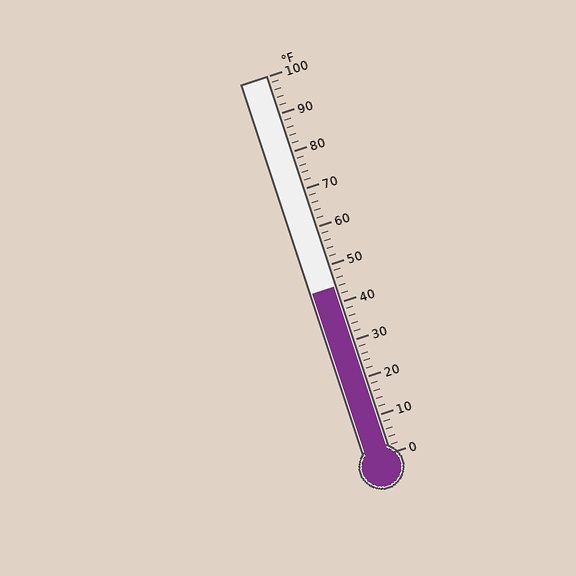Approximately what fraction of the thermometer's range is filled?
The thermometer is filled to approximately 45% of its range.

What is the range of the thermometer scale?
The thermometer scale ranges from 0°F to 100°F.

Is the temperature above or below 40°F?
The temperature is above 40°F.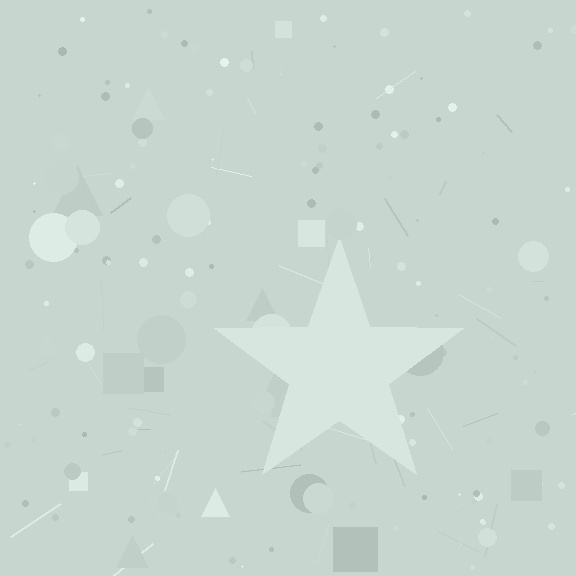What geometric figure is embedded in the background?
A star is embedded in the background.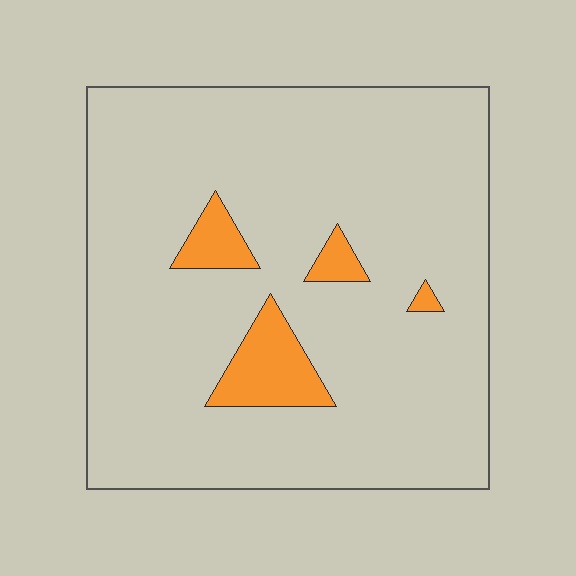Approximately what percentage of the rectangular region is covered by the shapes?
Approximately 10%.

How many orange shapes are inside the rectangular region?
4.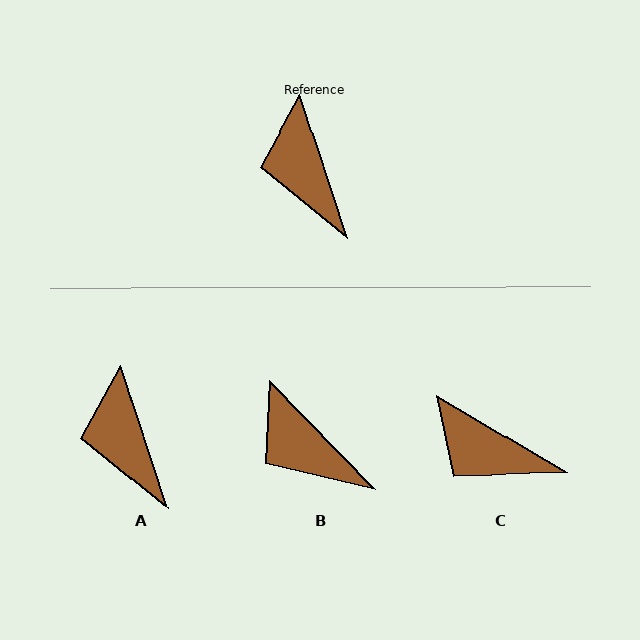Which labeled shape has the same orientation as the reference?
A.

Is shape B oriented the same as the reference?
No, it is off by about 26 degrees.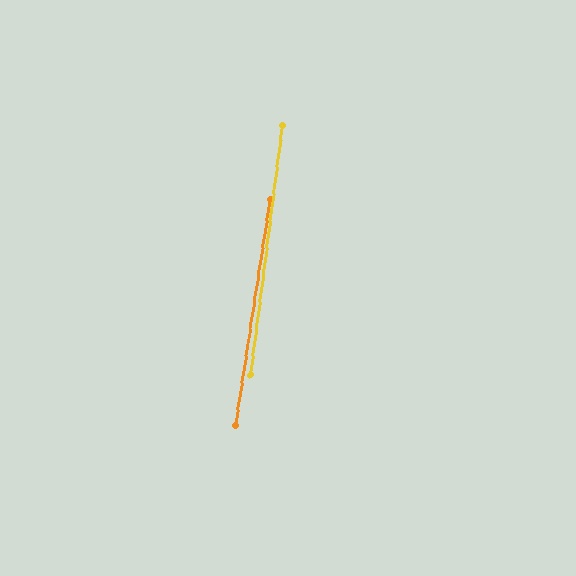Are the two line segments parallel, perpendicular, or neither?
Parallel — their directions differ by only 1.5°.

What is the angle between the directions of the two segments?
Approximately 1 degree.